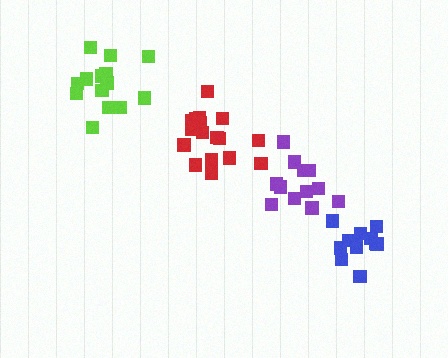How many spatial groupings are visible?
There are 4 spatial groupings.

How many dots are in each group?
Group 1: 12 dots, Group 2: 11 dots, Group 3: 14 dots, Group 4: 17 dots (54 total).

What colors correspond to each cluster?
The clusters are colored: purple, blue, lime, red.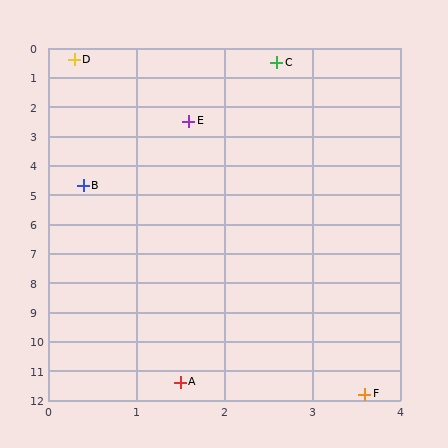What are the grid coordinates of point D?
Point D is at approximately (0.3, 0.4).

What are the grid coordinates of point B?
Point B is at approximately (0.4, 4.7).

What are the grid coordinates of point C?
Point C is at approximately (2.6, 0.5).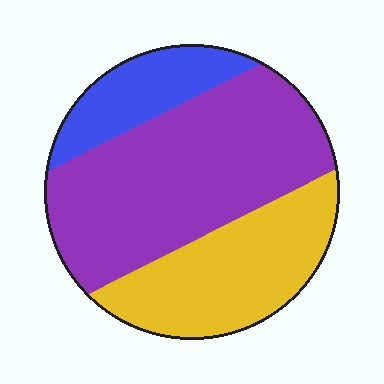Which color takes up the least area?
Blue, at roughly 15%.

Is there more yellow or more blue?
Yellow.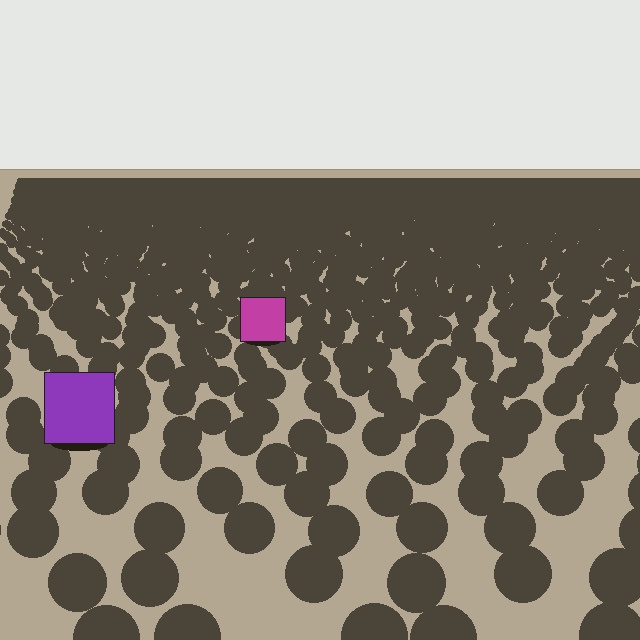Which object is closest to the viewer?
The purple square is closest. The texture marks near it are larger and more spread out.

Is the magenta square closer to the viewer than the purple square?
No. The purple square is closer — you can tell from the texture gradient: the ground texture is coarser near it.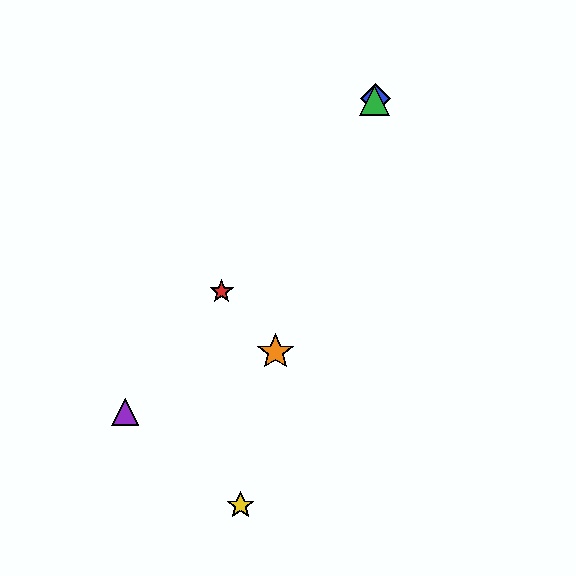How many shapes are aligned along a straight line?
4 shapes (the red star, the blue diamond, the green triangle, the purple triangle) are aligned along a straight line.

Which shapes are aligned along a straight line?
The red star, the blue diamond, the green triangle, the purple triangle are aligned along a straight line.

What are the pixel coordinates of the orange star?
The orange star is at (275, 352).